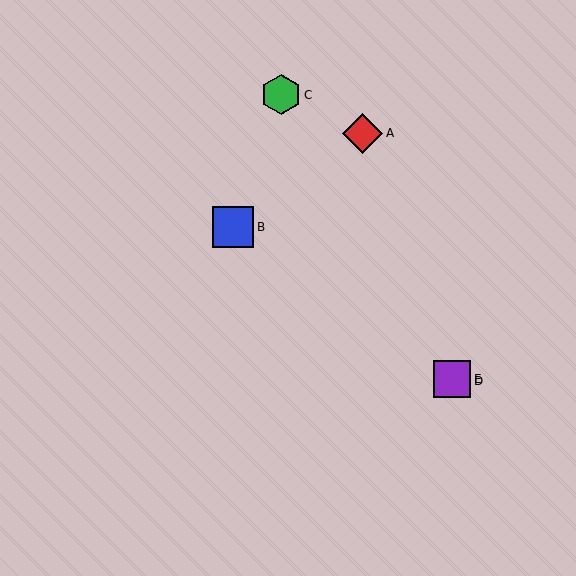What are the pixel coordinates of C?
Object C is at (281, 95).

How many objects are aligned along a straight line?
3 objects (B, D, E) are aligned along a straight line.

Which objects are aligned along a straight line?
Objects B, D, E are aligned along a straight line.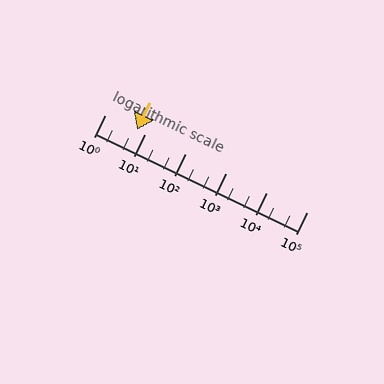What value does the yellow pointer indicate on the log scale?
The pointer indicates approximately 6.1.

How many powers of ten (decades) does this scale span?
The scale spans 5 decades, from 1 to 100000.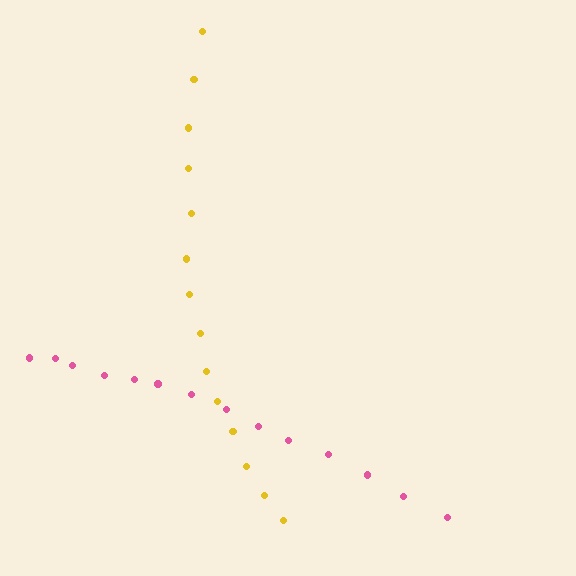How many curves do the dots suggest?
There are 2 distinct paths.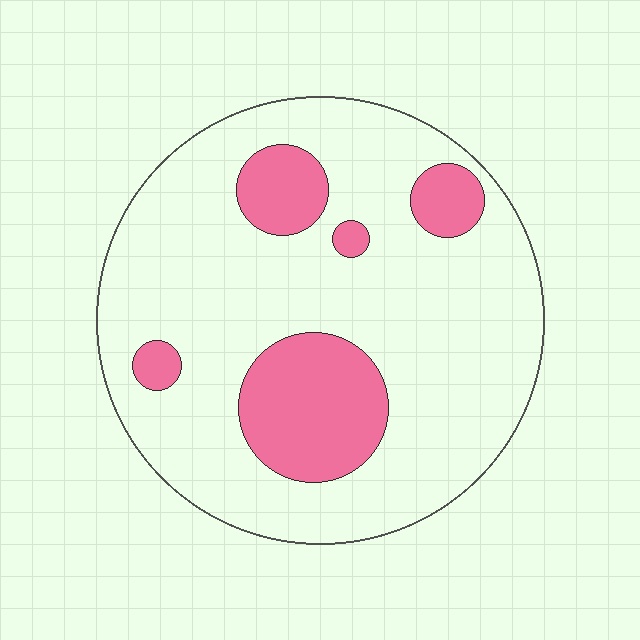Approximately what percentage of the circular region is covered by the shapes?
Approximately 20%.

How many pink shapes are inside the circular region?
5.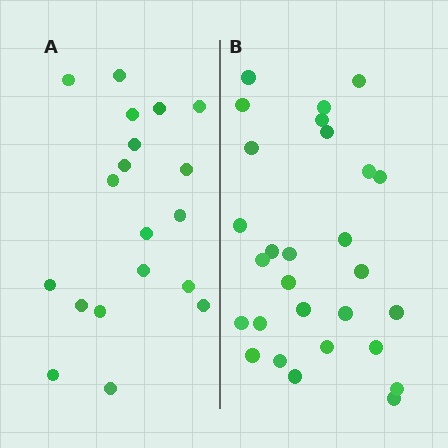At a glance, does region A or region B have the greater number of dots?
Region B (the right region) has more dots.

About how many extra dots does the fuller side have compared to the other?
Region B has roughly 8 or so more dots than region A.